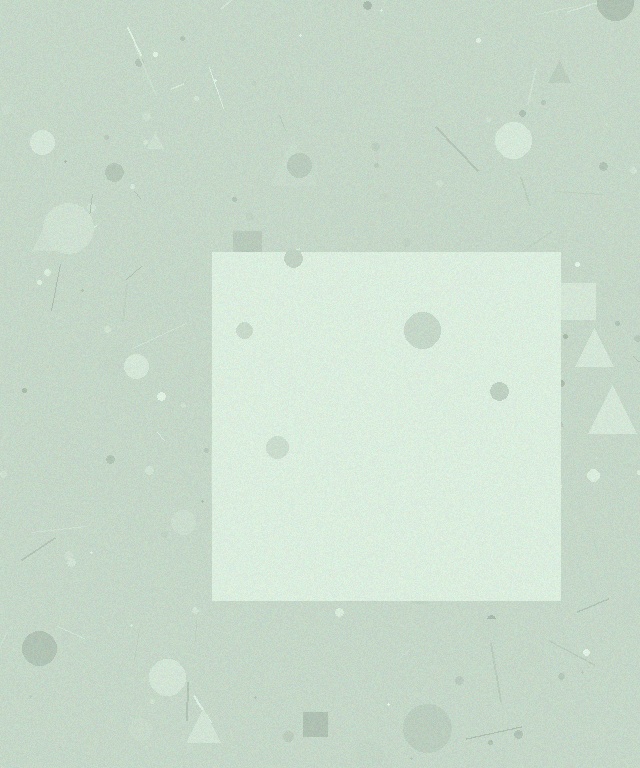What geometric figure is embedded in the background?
A square is embedded in the background.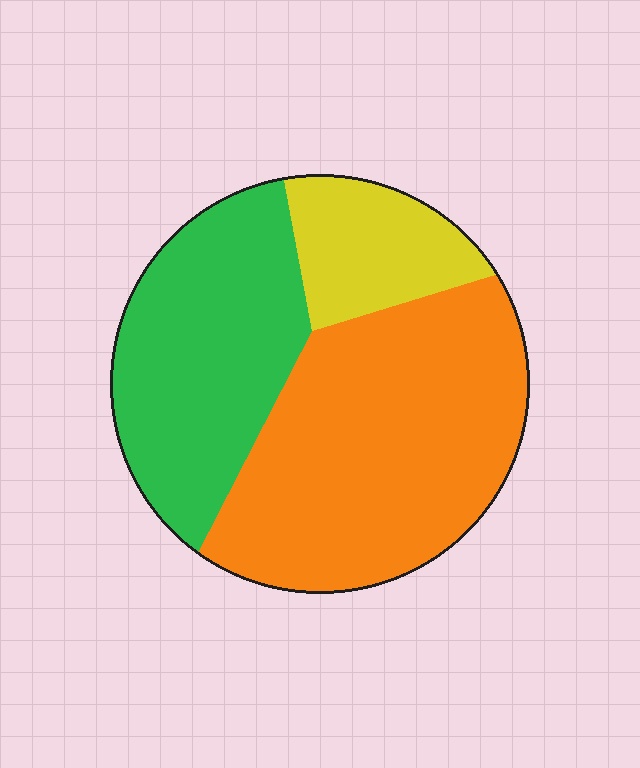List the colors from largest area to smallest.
From largest to smallest: orange, green, yellow.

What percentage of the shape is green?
Green takes up about one third (1/3) of the shape.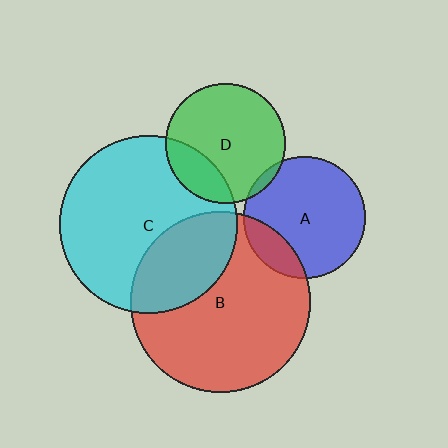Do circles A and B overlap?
Yes.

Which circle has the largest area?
Circle B (red).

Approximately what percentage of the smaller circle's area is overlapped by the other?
Approximately 15%.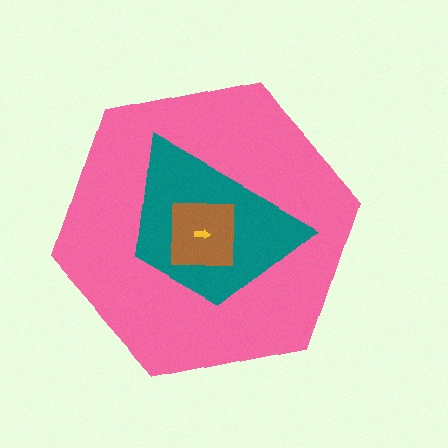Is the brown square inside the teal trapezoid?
Yes.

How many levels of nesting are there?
4.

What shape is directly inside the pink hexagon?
The teal trapezoid.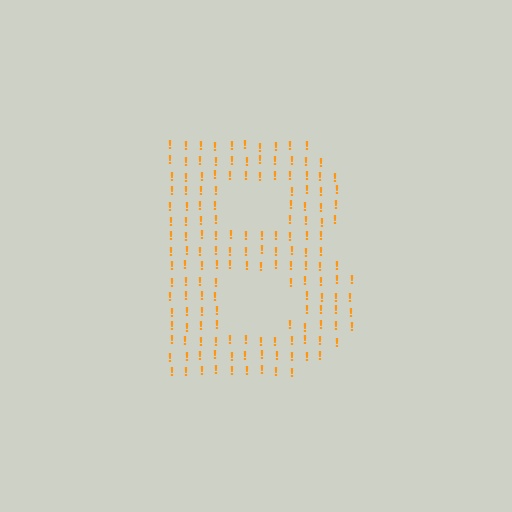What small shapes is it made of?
It is made of small exclamation marks.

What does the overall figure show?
The overall figure shows the letter B.